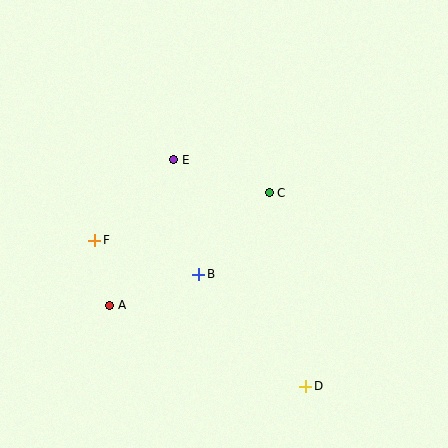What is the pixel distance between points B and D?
The distance between B and D is 155 pixels.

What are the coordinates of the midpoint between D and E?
The midpoint between D and E is at (240, 273).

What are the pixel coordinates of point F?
Point F is at (95, 240).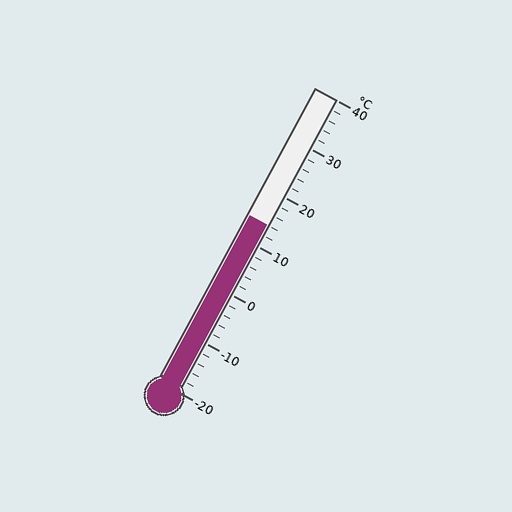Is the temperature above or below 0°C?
The temperature is above 0°C.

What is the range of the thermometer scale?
The thermometer scale ranges from -20°C to 40°C.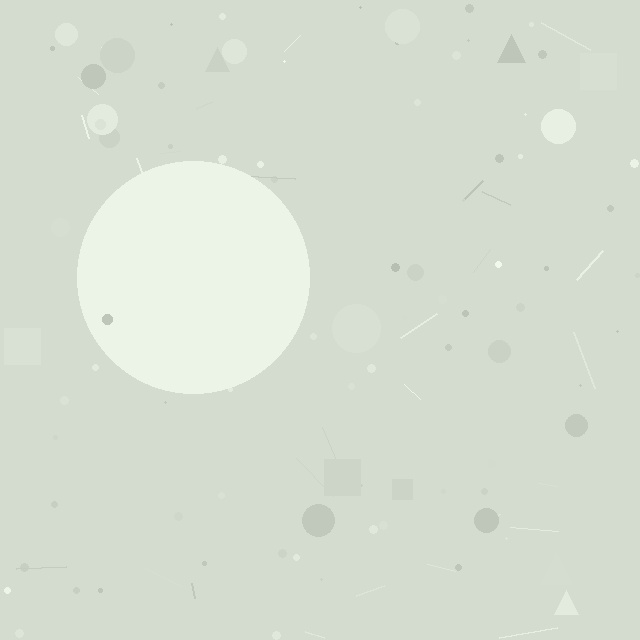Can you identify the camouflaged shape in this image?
The camouflaged shape is a circle.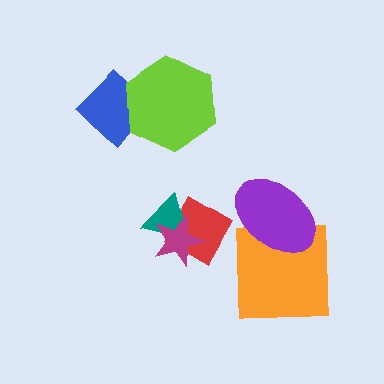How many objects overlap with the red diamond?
2 objects overlap with the red diamond.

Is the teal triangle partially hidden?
Yes, it is partially covered by another shape.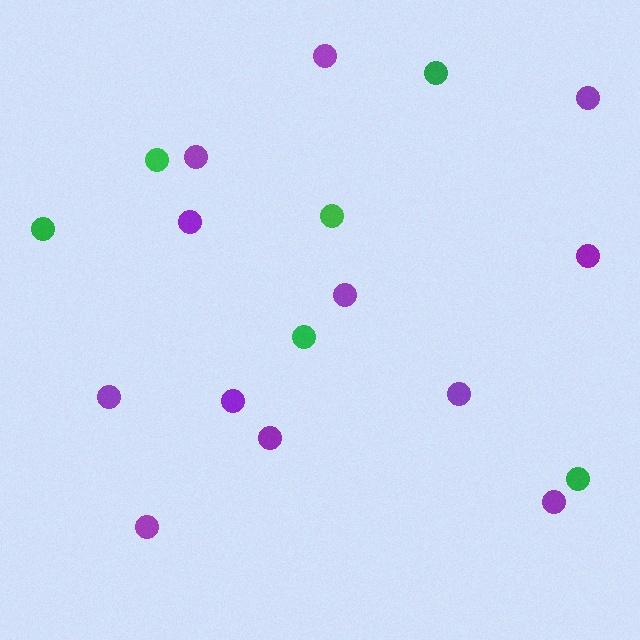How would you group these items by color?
There are 2 groups: one group of green circles (6) and one group of purple circles (12).